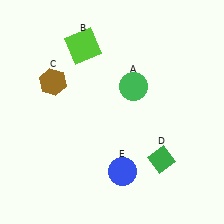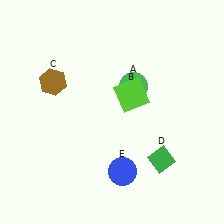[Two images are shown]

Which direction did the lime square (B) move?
The lime square (B) moved right.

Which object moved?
The lime square (B) moved right.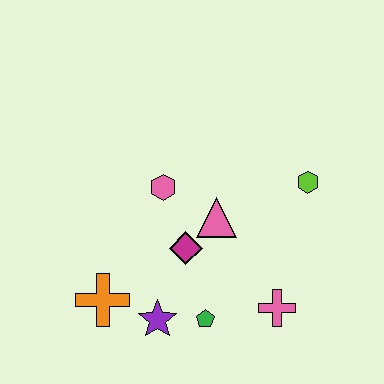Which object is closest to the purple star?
The green pentagon is closest to the purple star.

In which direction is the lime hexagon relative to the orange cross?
The lime hexagon is to the right of the orange cross.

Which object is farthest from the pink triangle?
The orange cross is farthest from the pink triangle.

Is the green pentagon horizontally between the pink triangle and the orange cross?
Yes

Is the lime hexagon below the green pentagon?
No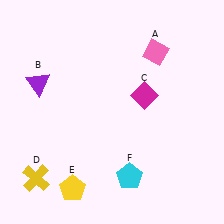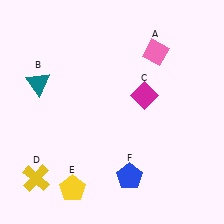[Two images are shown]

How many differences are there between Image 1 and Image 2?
There are 2 differences between the two images.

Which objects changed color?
B changed from purple to teal. F changed from cyan to blue.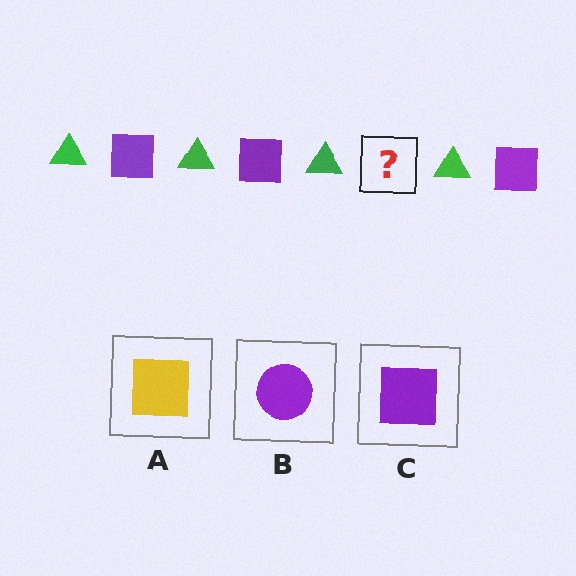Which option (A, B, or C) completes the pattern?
C.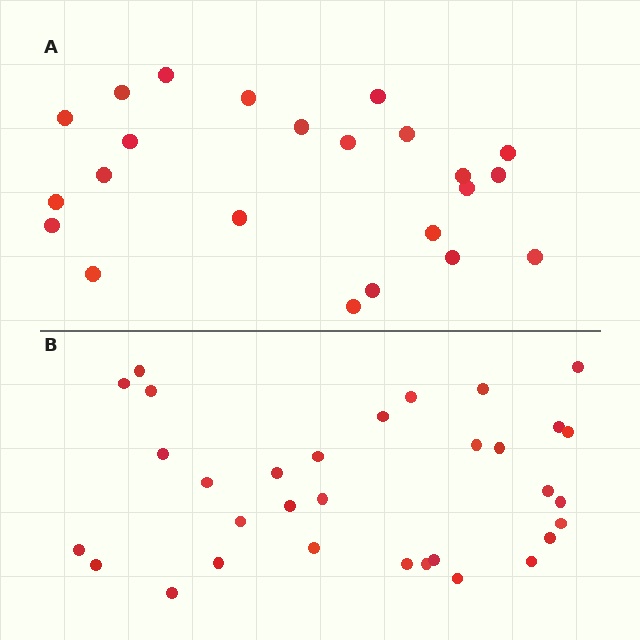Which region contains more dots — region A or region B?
Region B (the bottom region) has more dots.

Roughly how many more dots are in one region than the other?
Region B has roughly 8 or so more dots than region A.